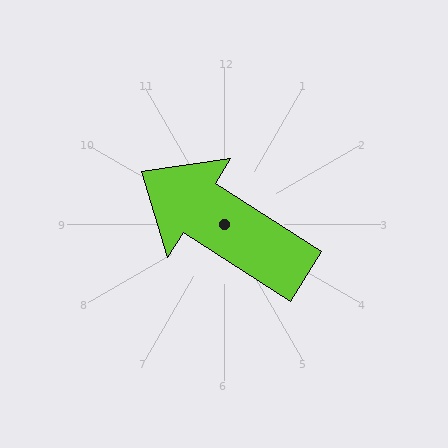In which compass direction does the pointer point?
Northwest.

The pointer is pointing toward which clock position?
Roughly 10 o'clock.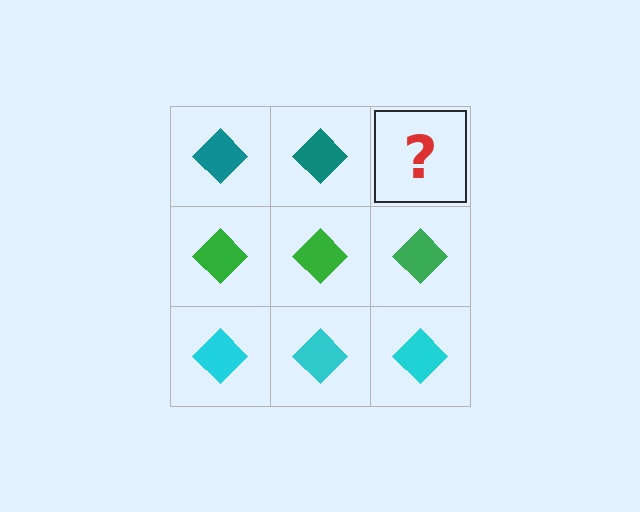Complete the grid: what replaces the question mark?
The question mark should be replaced with a teal diamond.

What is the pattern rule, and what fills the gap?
The rule is that each row has a consistent color. The gap should be filled with a teal diamond.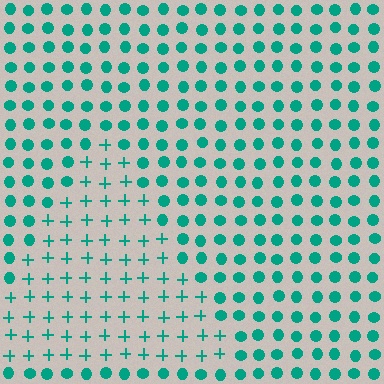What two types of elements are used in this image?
The image uses plus signs inside the triangle region and circles outside it.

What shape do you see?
I see a triangle.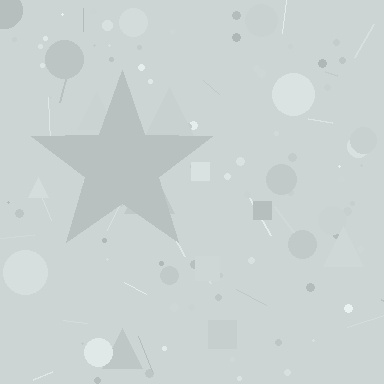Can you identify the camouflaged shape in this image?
The camouflaged shape is a star.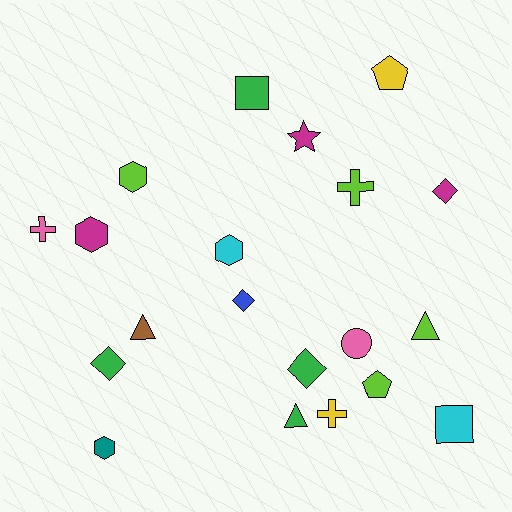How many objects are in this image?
There are 20 objects.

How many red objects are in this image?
There are no red objects.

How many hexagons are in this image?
There are 4 hexagons.